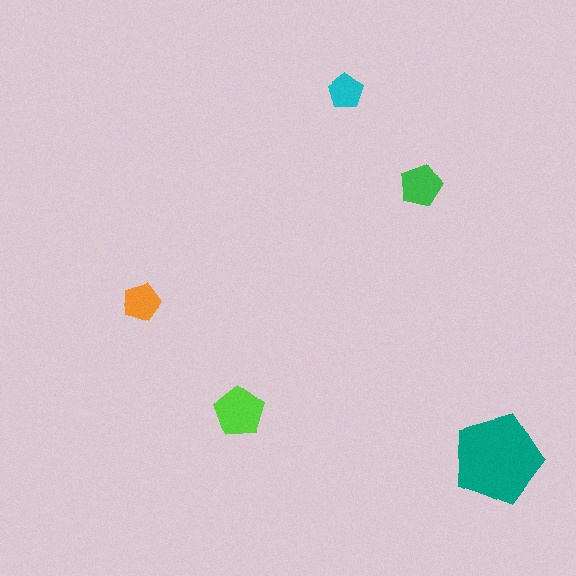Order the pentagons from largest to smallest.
the teal one, the lime one, the green one, the orange one, the cyan one.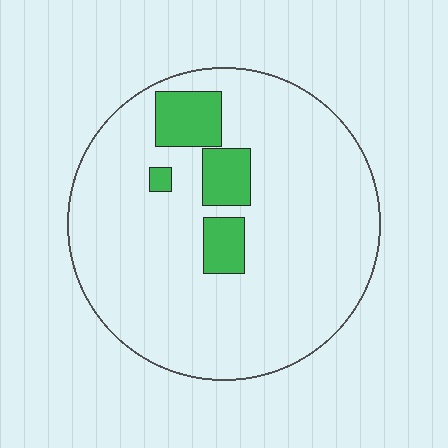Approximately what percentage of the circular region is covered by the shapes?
Approximately 10%.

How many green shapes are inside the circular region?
4.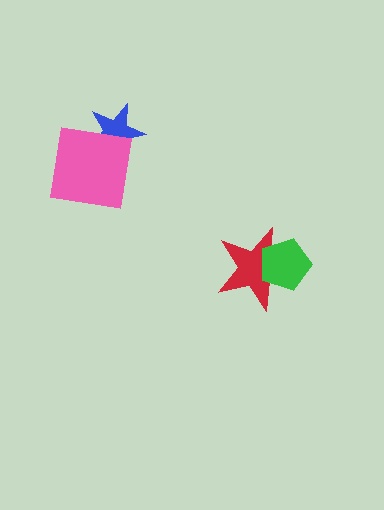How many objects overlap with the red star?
1 object overlaps with the red star.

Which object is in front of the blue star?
The pink square is in front of the blue star.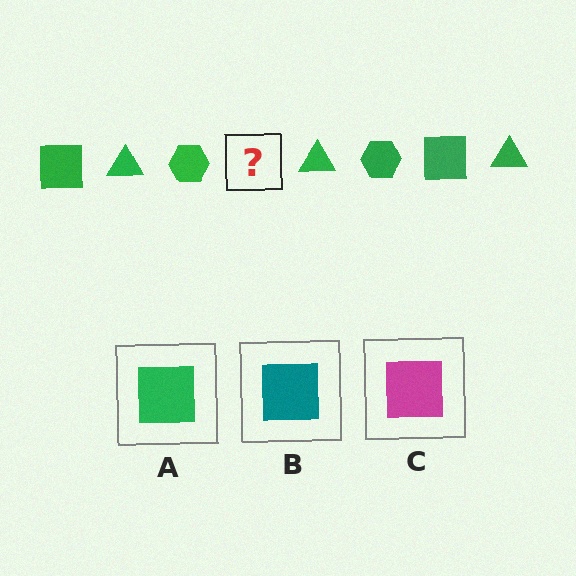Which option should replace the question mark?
Option A.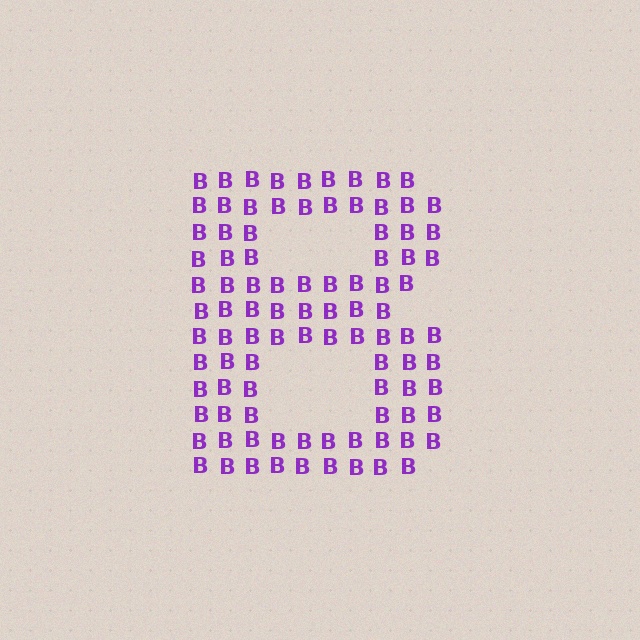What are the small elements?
The small elements are letter B's.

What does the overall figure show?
The overall figure shows the letter B.